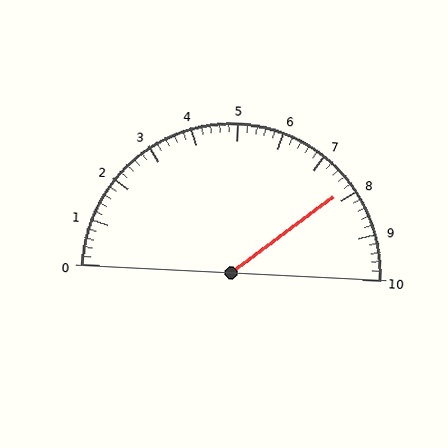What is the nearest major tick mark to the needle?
The nearest major tick mark is 8.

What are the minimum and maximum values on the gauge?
The gauge ranges from 0 to 10.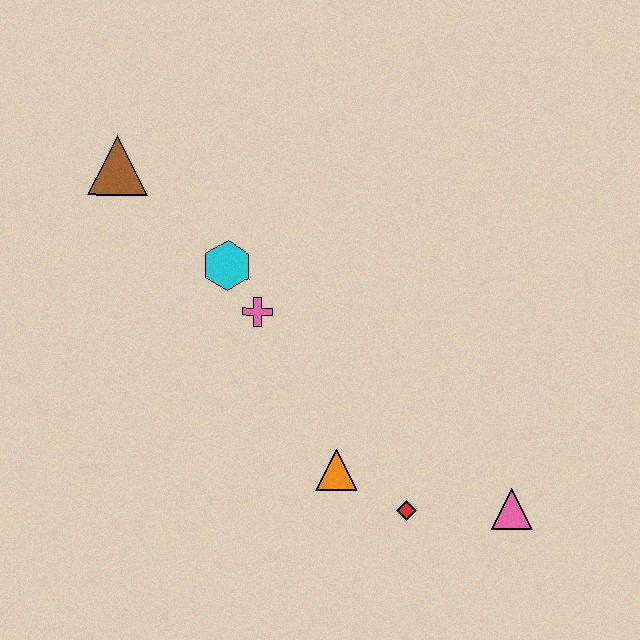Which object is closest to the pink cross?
The cyan hexagon is closest to the pink cross.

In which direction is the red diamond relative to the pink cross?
The red diamond is below the pink cross.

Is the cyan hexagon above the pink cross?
Yes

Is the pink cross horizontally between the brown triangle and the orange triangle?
Yes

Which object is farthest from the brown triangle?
The pink triangle is farthest from the brown triangle.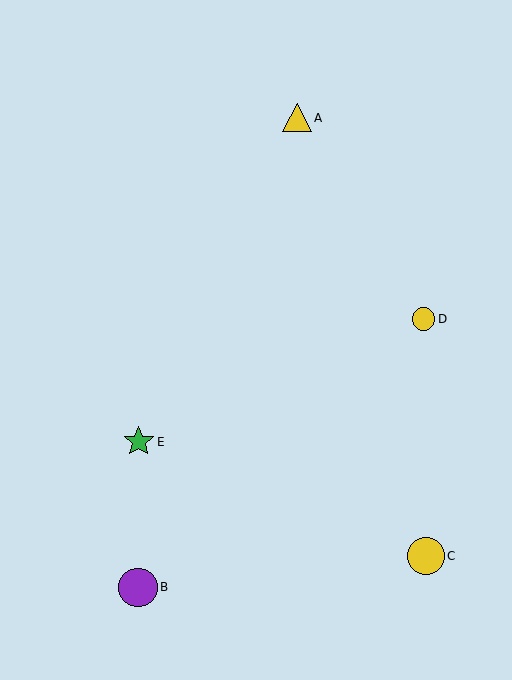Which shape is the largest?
The purple circle (labeled B) is the largest.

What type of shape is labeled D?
Shape D is a yellow circle.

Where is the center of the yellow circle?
The center of the yellow circle is at (426, 556).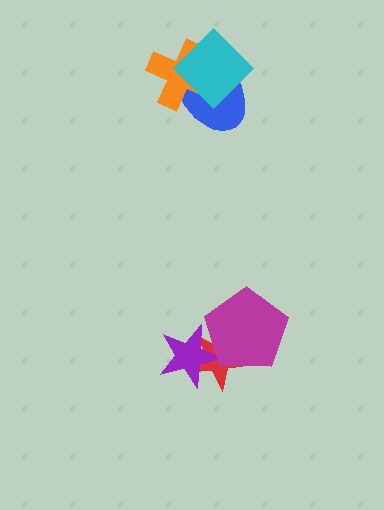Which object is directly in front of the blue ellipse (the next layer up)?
The orange cross is directly in front of the blue ellipse.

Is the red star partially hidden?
Yes, it is partially covered by another shape.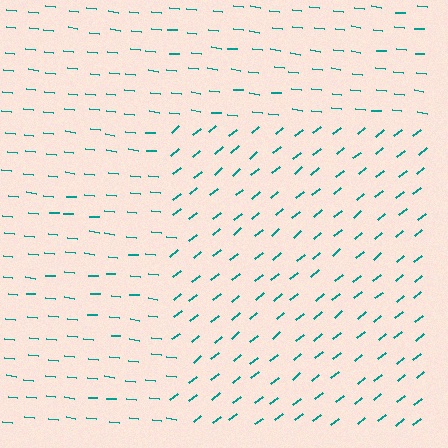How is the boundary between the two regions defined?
The boundary is defined purely by a change in line orientation (approximately 45 degrees difference). All lines are the same color and thickness.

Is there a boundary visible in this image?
Yes, there is a texture boundary formed by a change in line orientation.